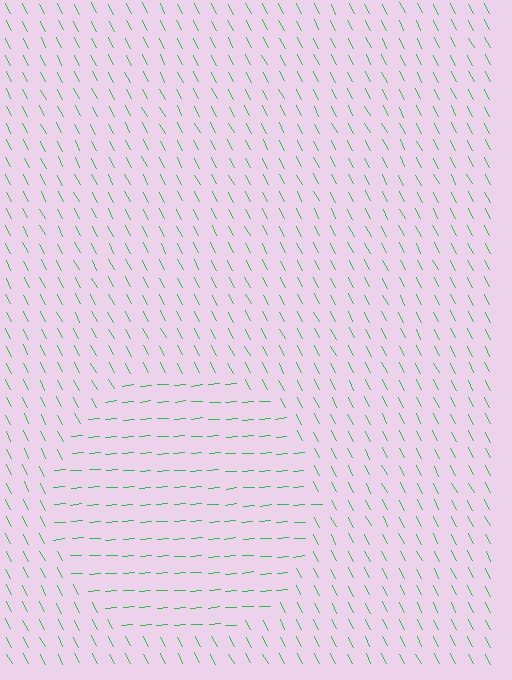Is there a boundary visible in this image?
Yes, there is a texture boundary formed by a change in line orientation.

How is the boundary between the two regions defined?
The boundary is defined purely by a change in line orientation (approximately 67 degrees difference). All lines are the same color and thickness.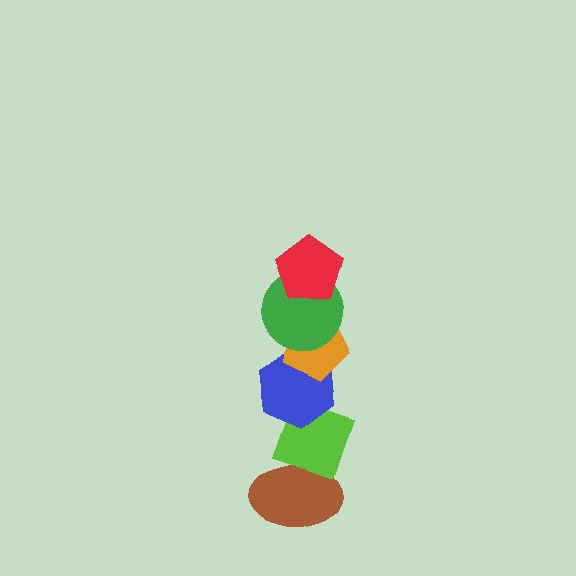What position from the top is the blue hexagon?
The blue hexagon is 4th from the top.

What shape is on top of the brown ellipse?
The lime diamond is on top of the brown ellipse.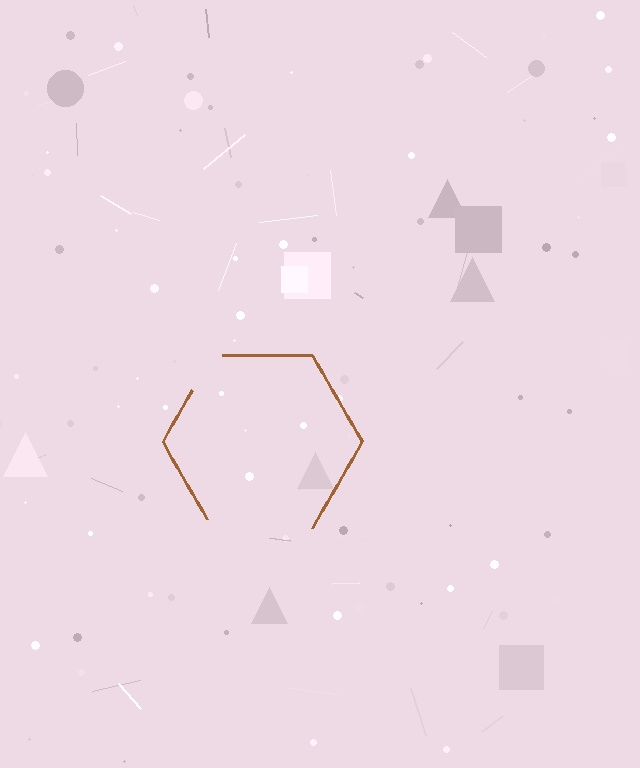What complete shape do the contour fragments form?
The contour fragments form a hexagon.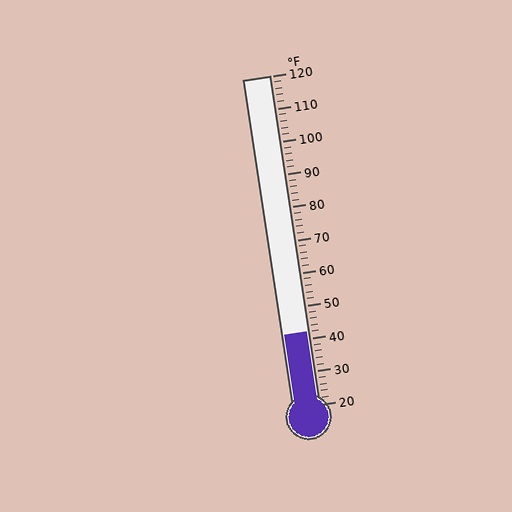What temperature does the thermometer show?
The thermometer shows approximately 42°F.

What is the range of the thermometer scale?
The thermometer scale ranges from 20°F to 120°F.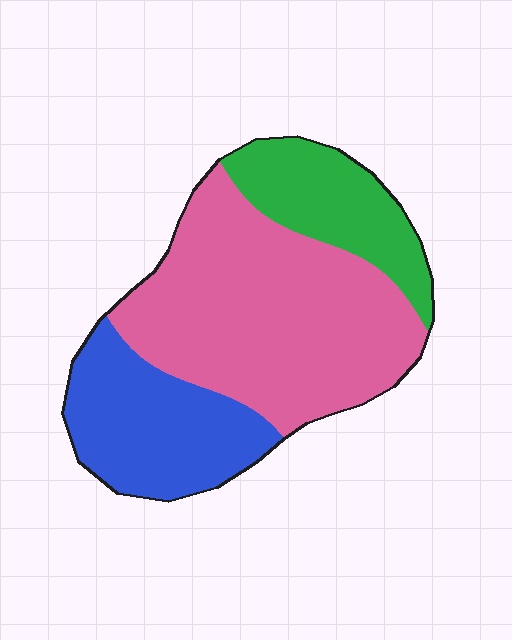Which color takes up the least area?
Green, at roughly 20%.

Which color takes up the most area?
Pink, at roughly 55%.